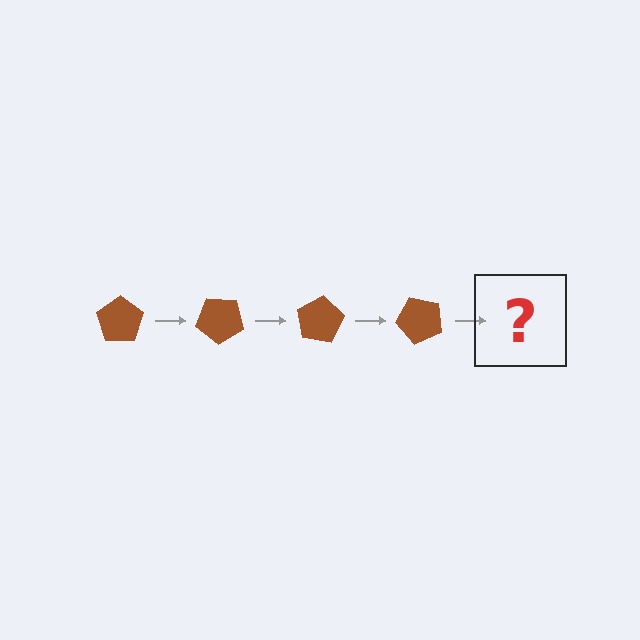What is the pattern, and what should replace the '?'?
The pattern is that the pentagon rotates 40 degrees each step. The '?' should be a brown pentagon rotated 160 degrees.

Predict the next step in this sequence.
The next step is a brown pentagon rotated 160 degrees.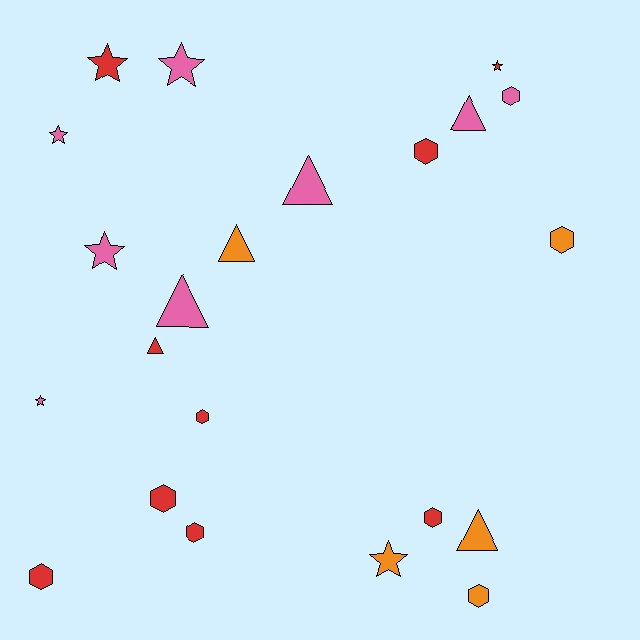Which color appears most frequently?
Red, with 9 objects.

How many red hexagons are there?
There are 6 red hexagons.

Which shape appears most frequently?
Hexagon, with 9 objects.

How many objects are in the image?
There are 22 objects.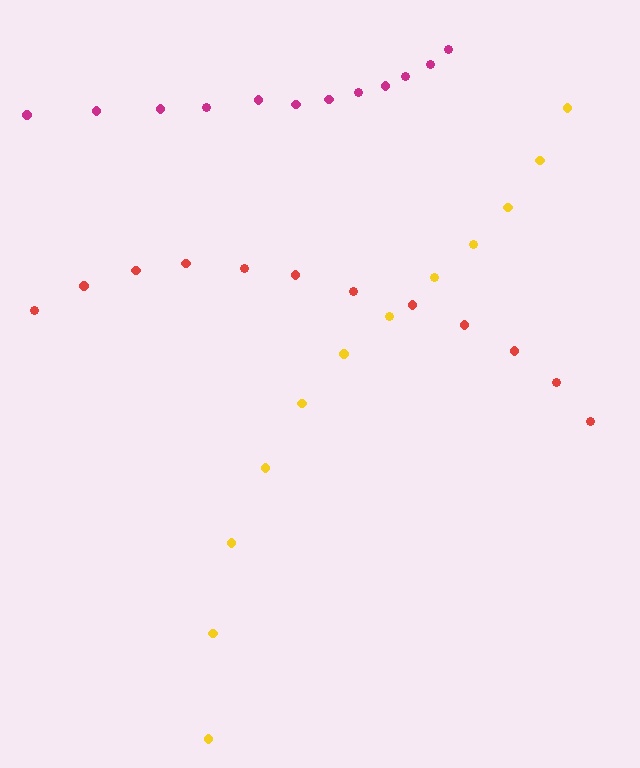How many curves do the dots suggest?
There are 3 distinct paths.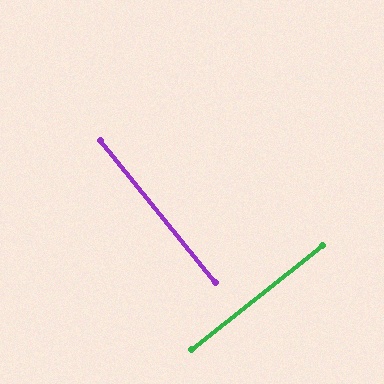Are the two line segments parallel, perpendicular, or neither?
Perpendicular — they meet at approximately 89°.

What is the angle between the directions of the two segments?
Approximately 89 degrees.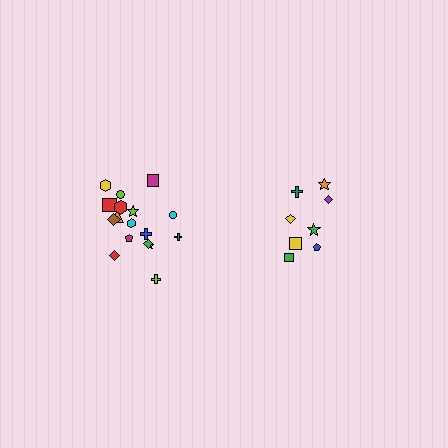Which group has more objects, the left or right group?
The left group.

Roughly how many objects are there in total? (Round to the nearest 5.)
Roughly 25 objects in total.